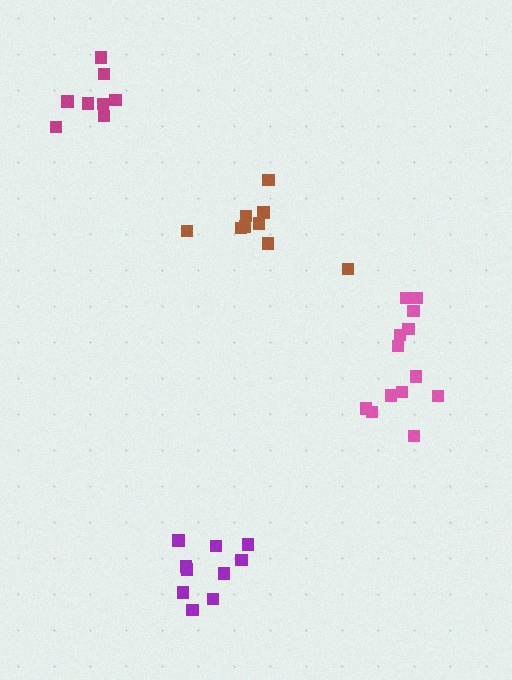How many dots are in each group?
Group 1: 10 dots, Group 2: 9 dots, Group 3: 13 dots, Group 4: 8 dots (40 total).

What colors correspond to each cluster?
The clusters are colored: purple, brown, pink, magenta.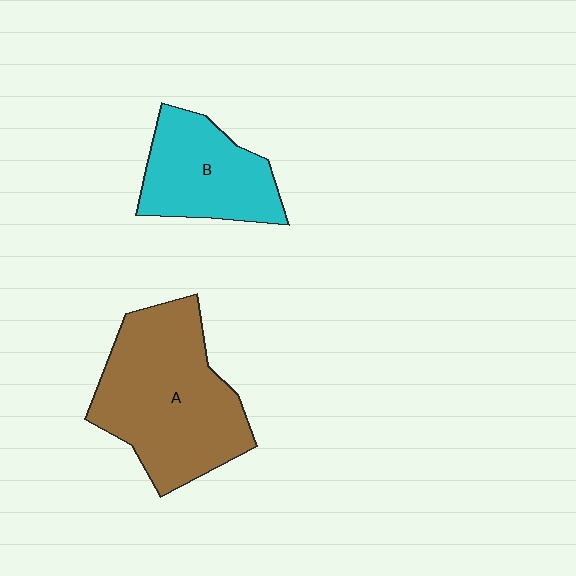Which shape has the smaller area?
Shape B (cyan).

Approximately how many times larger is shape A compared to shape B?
Approximately 1.7 times.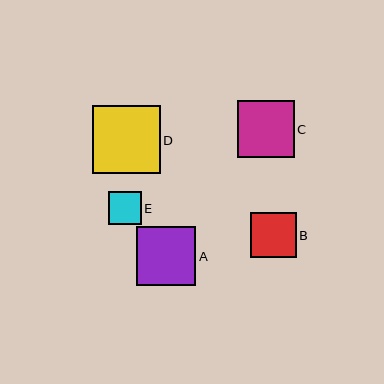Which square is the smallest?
Square E is the smallest with a size of approximately 33 pixels.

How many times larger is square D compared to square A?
Square D is approximately 1.1 times the size of square A.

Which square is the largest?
Square D is the largest with a size of approximately 67 pixels.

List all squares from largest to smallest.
From largest to smallest: D, A, C, B, E.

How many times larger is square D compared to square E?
Square D is approximately 2.1 times the size of square E.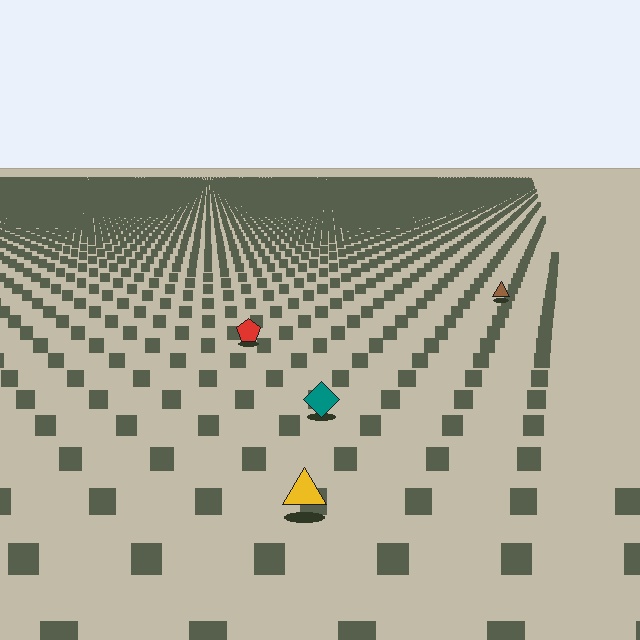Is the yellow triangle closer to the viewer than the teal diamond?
Yes. The yellow triangle is closer — you can tell from the texture gradient: the ground texture is coarser near it.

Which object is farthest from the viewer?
The brown triangle is farthest from the viewer. It appears smaller and the ground texture around it is denser.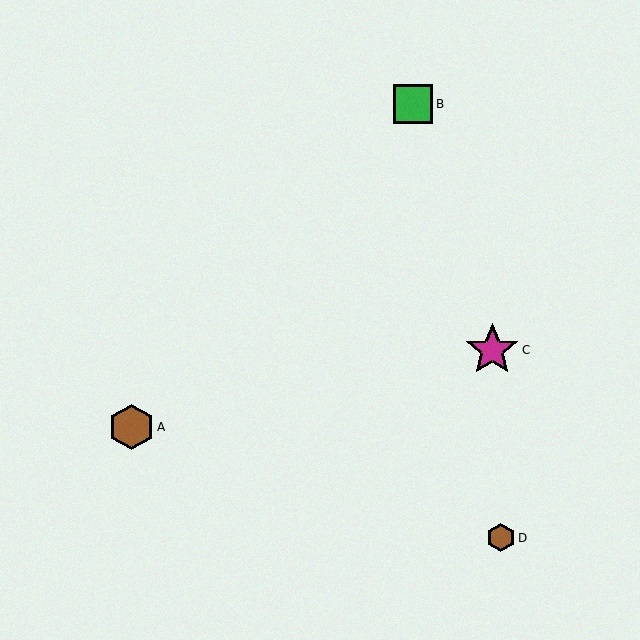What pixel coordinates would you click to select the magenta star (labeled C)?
Click at (492, 350) to select the magenta star C.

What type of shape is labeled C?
Shape C is a magenta star.